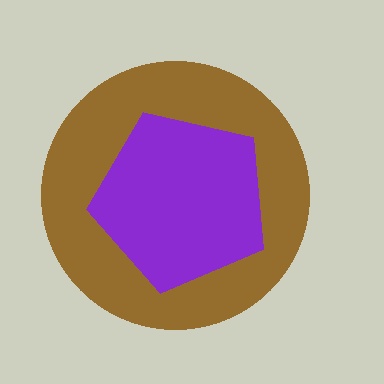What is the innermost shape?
The purple pentagon.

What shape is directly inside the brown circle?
The purple pentagon.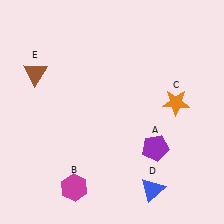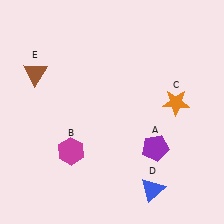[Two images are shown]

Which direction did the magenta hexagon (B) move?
The magenta hexagon (B) moved up.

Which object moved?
The magenta hexagon (B) moved up.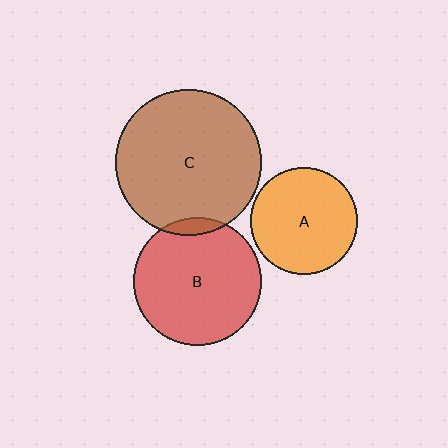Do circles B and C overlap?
Yes.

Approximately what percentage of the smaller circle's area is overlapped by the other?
Approximately 5%.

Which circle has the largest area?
Circle C (brown).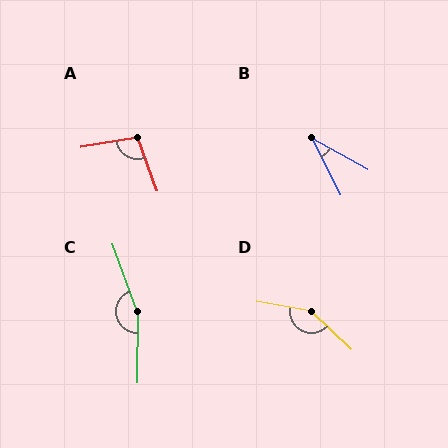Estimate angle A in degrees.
Approximately 100 degrees.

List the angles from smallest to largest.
B (34°), A (100°), D (146°), C (160°).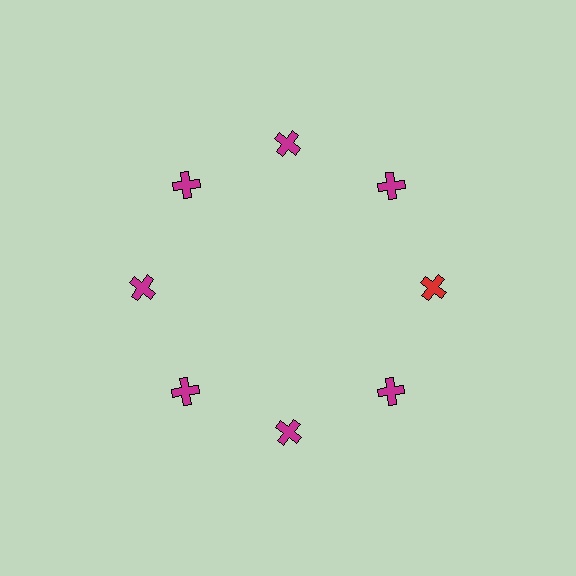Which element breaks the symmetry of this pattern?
The red cross at roughly the 3 o'clock position breaks the symmetry. All other shapes are magenta crosses.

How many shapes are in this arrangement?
There are 8 shapes arranged in a ring pattern.